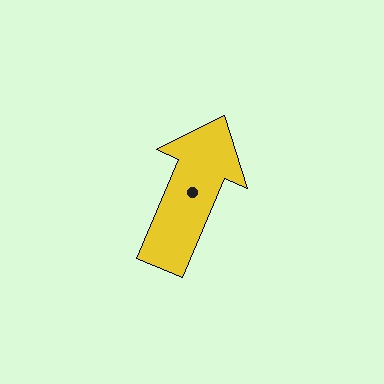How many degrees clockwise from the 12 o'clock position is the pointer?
Approximately 23 degrees.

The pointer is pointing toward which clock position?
Roughly 1 o'clock.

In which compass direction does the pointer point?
Northeast.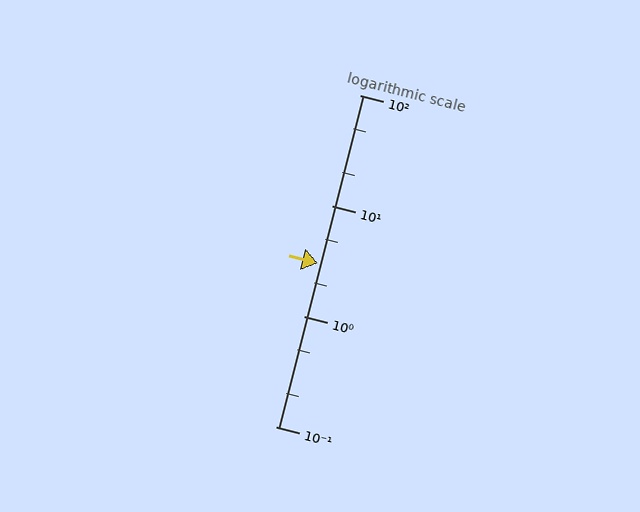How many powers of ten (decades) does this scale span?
The scale spans 3 decades, from 0.1 to 100.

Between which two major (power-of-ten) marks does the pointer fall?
The pointer is between 1 and 10.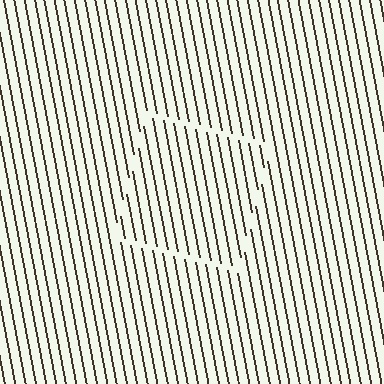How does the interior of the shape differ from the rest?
The interior of the shape contains the same grating, shifted by half a period — the contour is defined by the phase discontinuity where line-ends from the inner and outer gratings abut.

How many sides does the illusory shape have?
4 sides — the line-ends trace a square.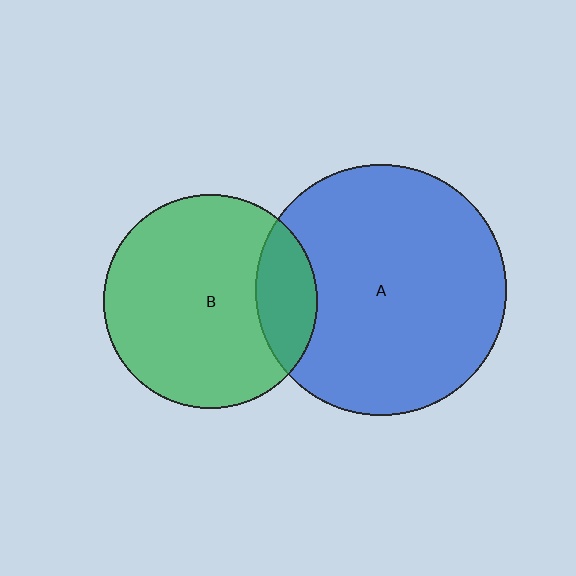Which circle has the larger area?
Circle A (blue).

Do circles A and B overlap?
Yes.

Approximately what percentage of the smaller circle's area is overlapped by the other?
Approximately 20%.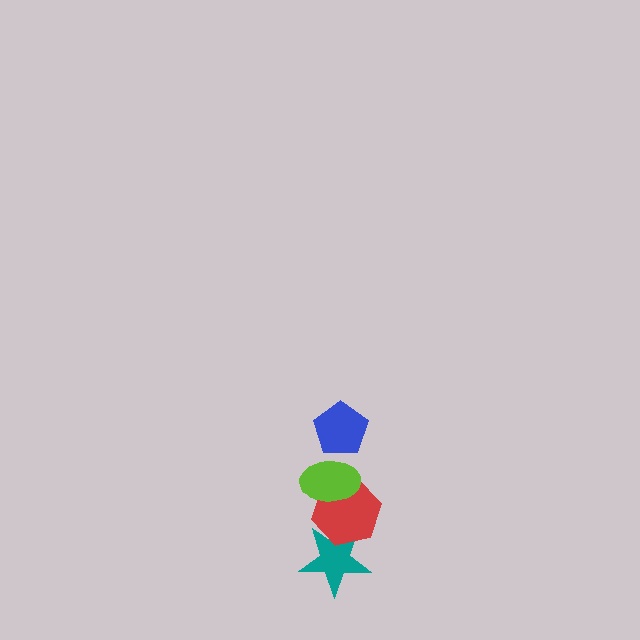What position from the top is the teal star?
The teal star is 4th from the top.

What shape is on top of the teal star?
The red hexagon is on top of the teal star.